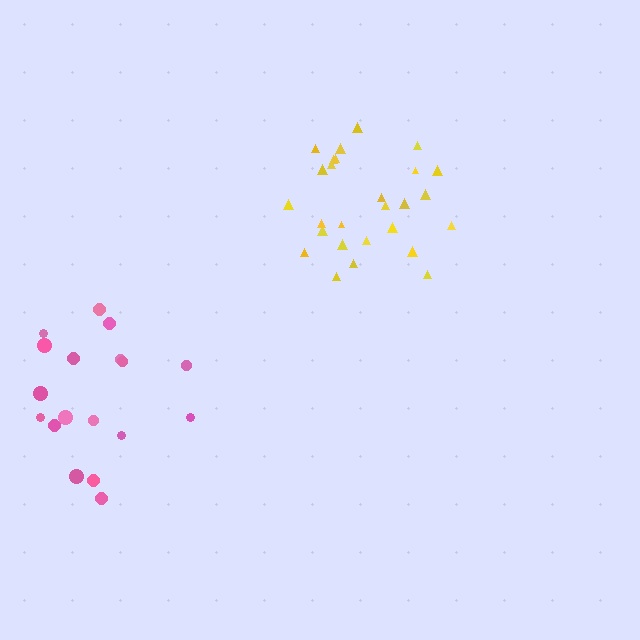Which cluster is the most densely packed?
Yellow.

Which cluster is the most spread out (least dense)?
Pink.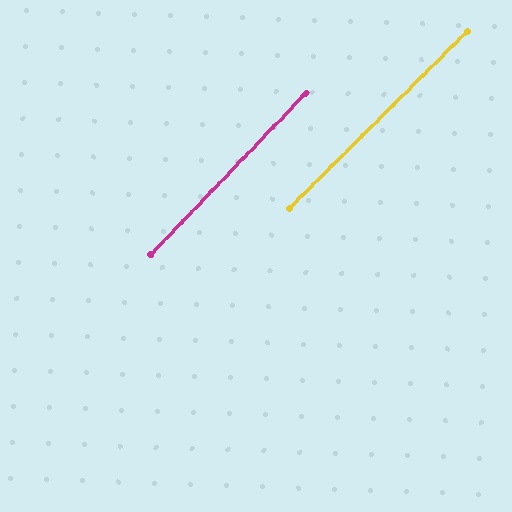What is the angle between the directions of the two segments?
Approximately 1 degree.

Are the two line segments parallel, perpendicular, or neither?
Parallel — their directions differ by only 1.2°.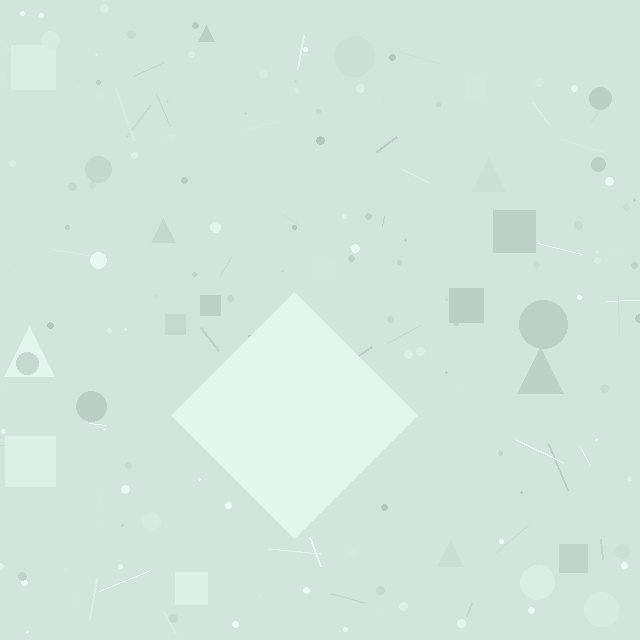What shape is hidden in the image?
A diamond is hidden in the image.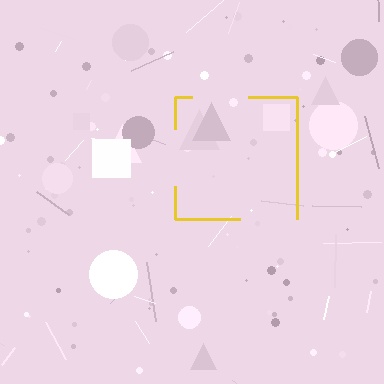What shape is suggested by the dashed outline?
The dashed outline suggests a square.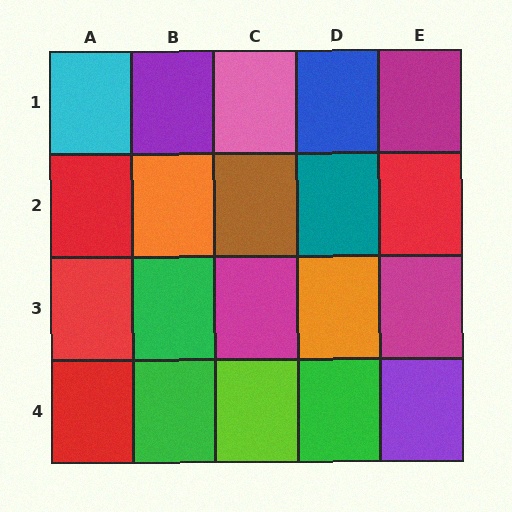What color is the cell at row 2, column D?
Teal.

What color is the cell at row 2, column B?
Orange.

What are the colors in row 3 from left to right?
Red, green, magenta, orange, magenta.